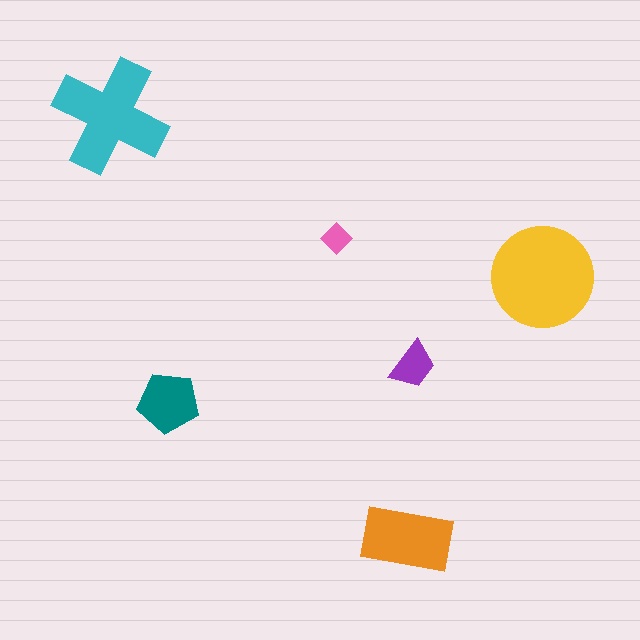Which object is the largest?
The yellow circle.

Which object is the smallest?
The pink diamond.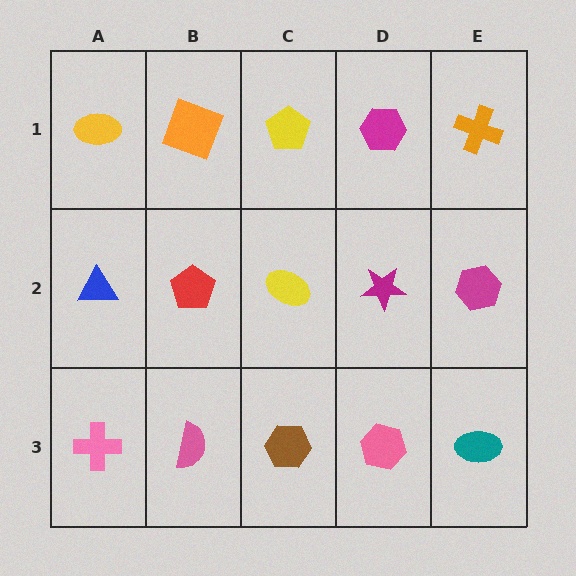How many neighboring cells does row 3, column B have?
3.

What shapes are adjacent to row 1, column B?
A red pentagon (row 2, column B), a yellow ellipse (row 1, column A), a yellow pentagon (row 1, column C).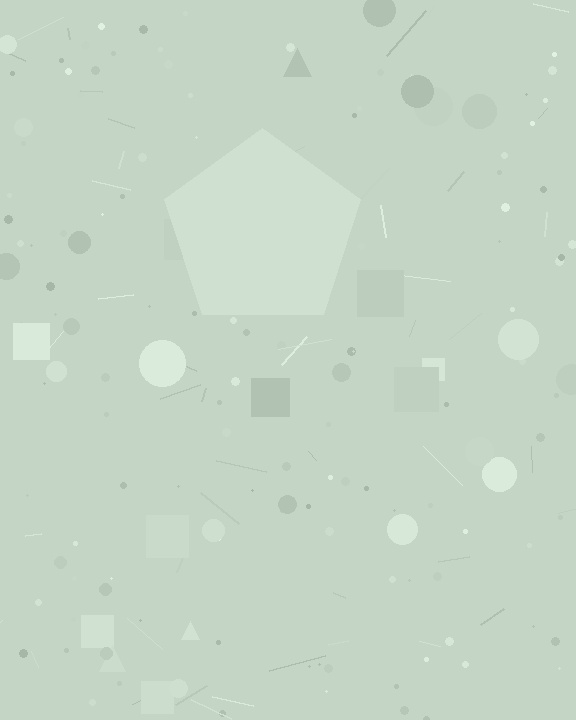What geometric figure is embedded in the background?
A pentagon is embedded in the background.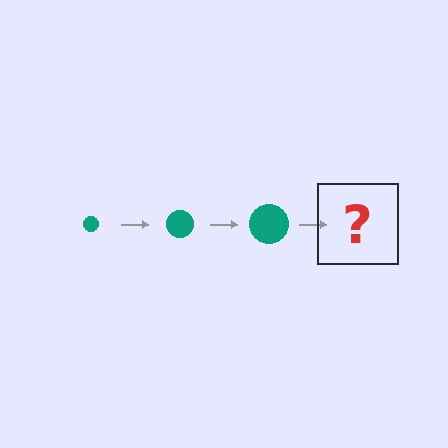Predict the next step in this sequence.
The next step is a teal circle, larger than the previous one.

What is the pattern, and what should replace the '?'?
The pattern is that the circle gets progressively larger each step. The '?' should be a teal circle, larger than the previous one.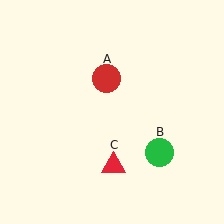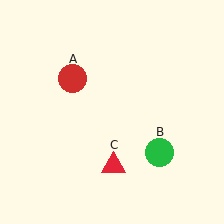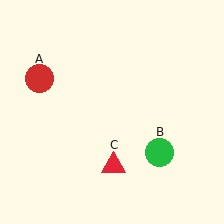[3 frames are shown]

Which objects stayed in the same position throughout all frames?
Green circle (object B) and red triangle (object C) remained stationary.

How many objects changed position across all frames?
1 object changed position: red circle (object A).